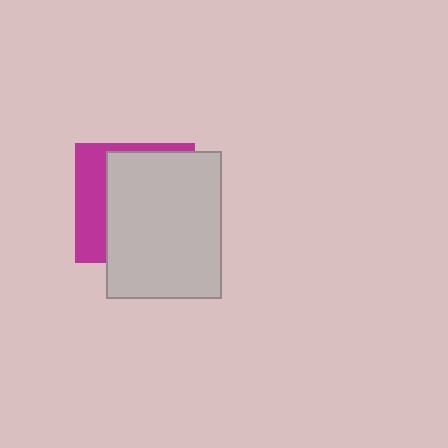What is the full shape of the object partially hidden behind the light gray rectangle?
The partially hidden object is a magenta square.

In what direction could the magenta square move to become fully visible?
The magenta square could move left. That would shift it out from behind the light gray rectangle entirely.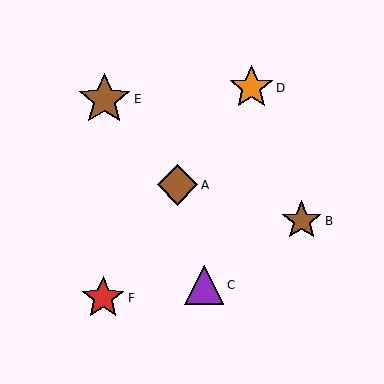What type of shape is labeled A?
Shape A is a brown diamond.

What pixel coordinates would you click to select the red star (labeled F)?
Click at (103, 298) to select the red star F.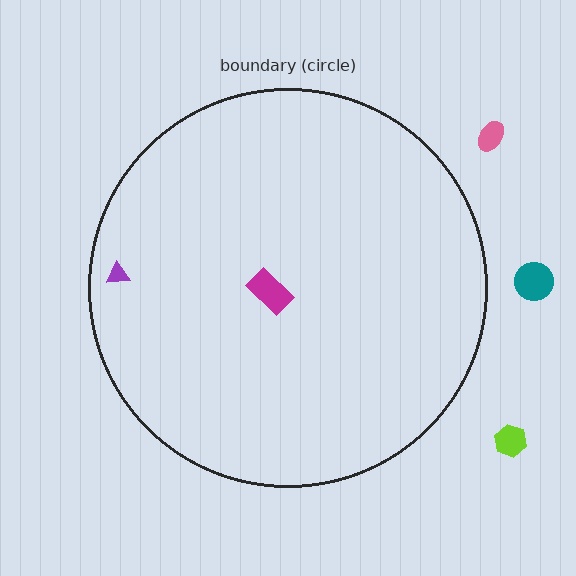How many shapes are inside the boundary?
2 inside, 3 outside.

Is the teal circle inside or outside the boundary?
Outside.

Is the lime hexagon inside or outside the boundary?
Outside.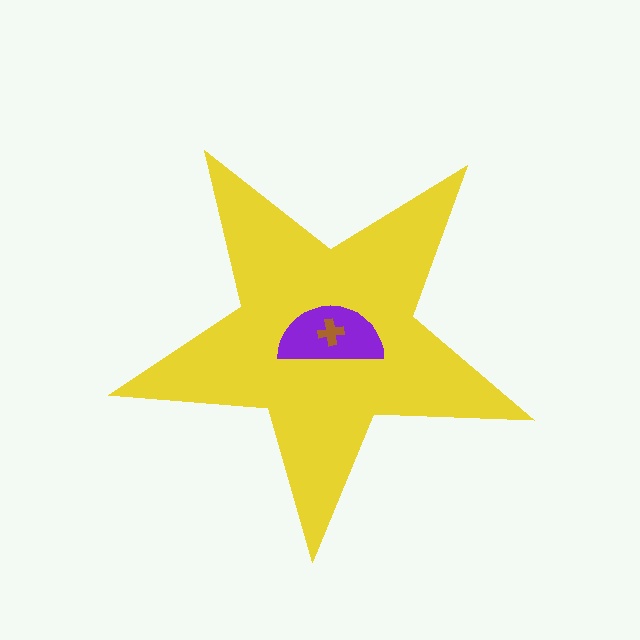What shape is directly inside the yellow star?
The purple semicircle.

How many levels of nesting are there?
3.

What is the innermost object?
The brown cross.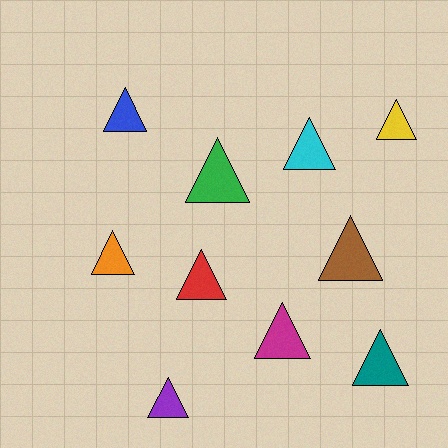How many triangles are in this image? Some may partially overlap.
There are 10 triangles.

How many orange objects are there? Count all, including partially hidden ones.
There is 1 orange object.